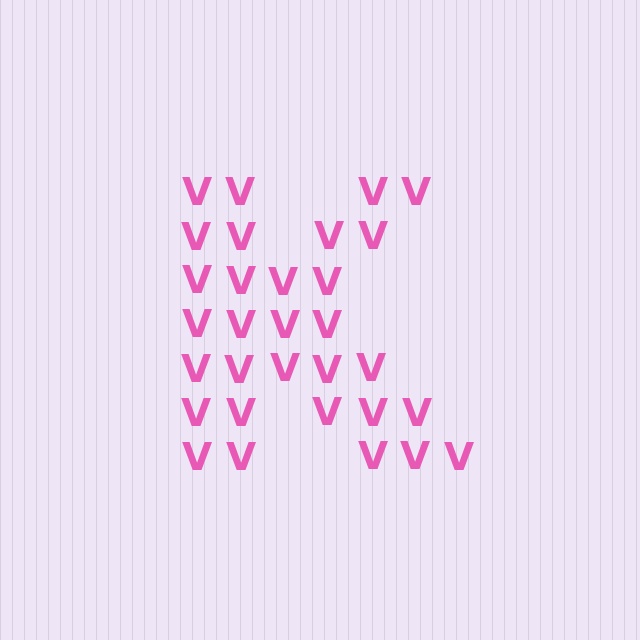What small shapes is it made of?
It is made of small letter V's.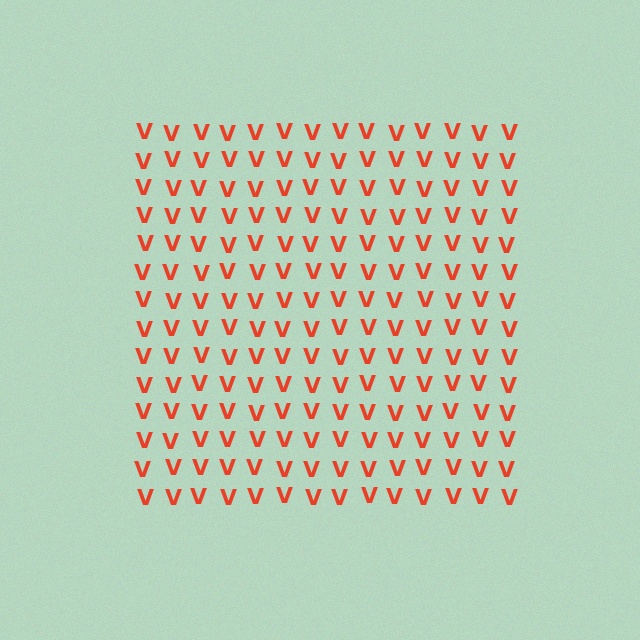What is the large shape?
The large shape is a square.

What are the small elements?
The small elements are letter V's.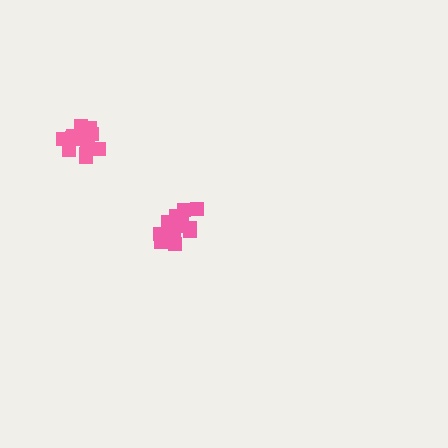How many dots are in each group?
Group 1: 14 dots, Group 2: 15 dots (29 total).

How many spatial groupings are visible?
There are 2 spatial groupings.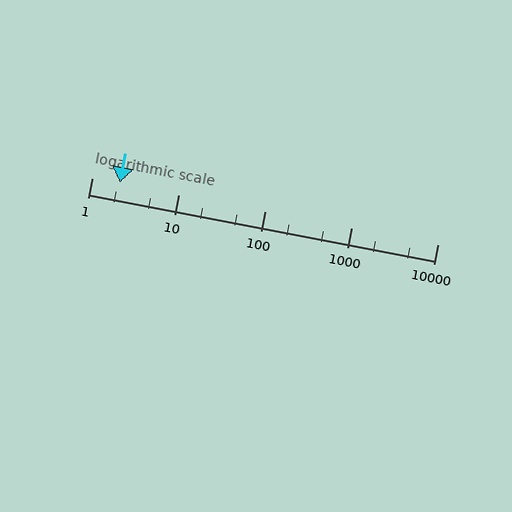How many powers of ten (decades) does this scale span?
The scale spans 4 decades, from 1 to 10000.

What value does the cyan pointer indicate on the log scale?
The pointer indicates approximately 2.1.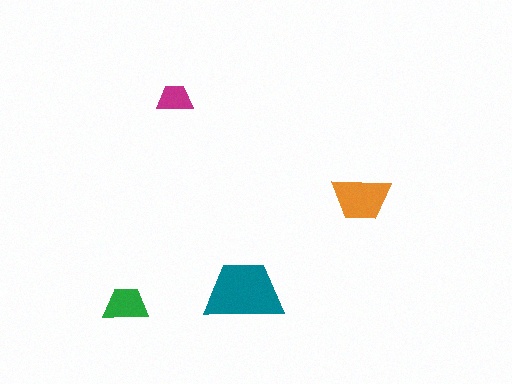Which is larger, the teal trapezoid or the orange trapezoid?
The teal one.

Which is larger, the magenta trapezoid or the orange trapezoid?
The orange one.